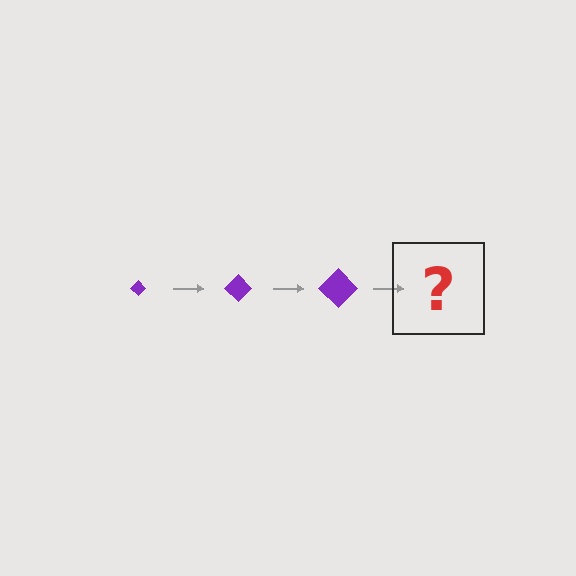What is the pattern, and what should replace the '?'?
The pattern is that the diamond gets progressively larger each step. The '?' should be a purple diamond, larger than the previous one.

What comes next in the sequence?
The next element should be a purple diamond, larger than the previous one.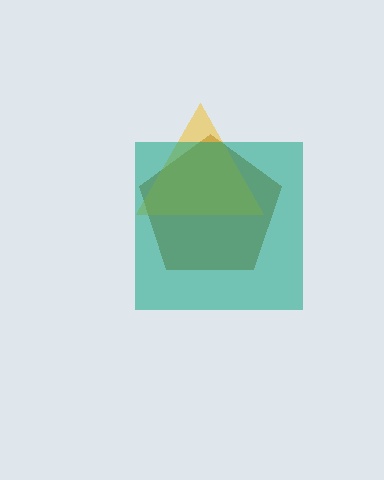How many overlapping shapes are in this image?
There are 3 overlapping shapes in the image.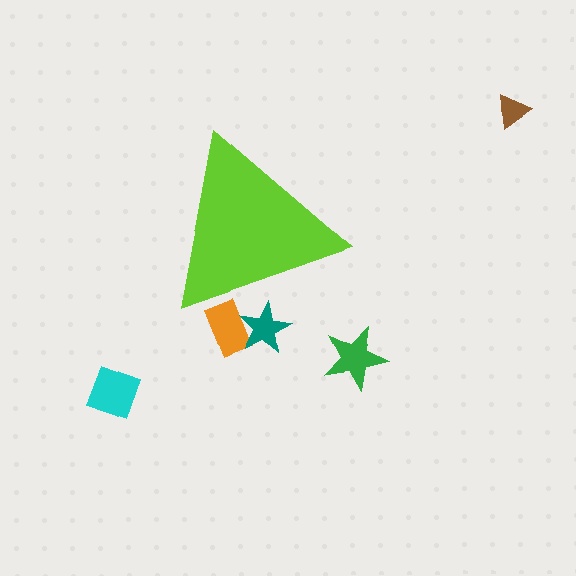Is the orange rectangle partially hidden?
Yes, the orange rectangle is partially hidden behind the lime triangle.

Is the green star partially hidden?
No, the green star is fully visible.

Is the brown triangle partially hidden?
No, the brown triangle is fully visible.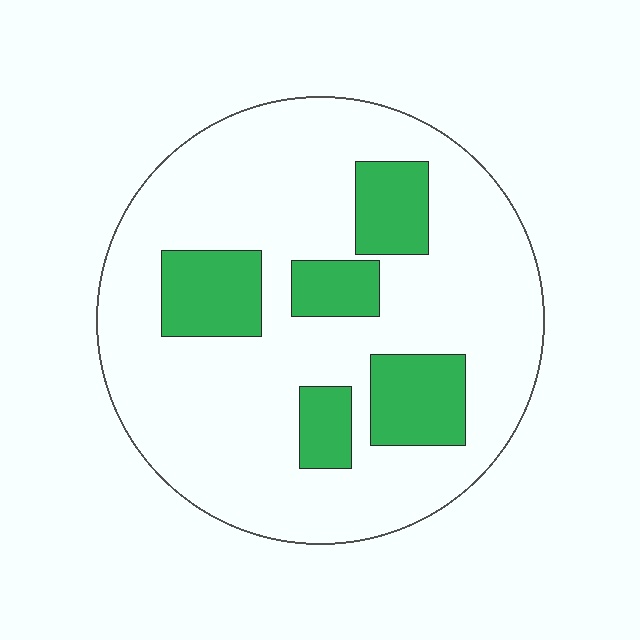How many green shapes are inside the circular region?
5.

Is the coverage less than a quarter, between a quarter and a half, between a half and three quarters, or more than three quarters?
Less than a quarter.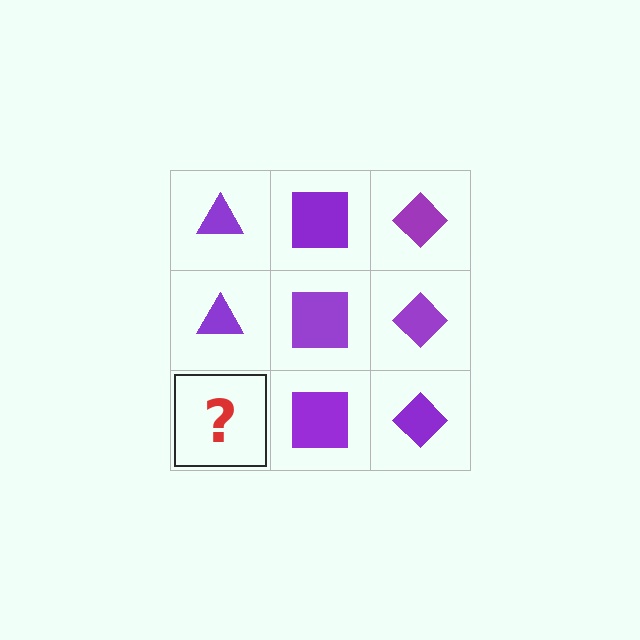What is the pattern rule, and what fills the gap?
The rule is that each column has a consistent shape. The gap should be filled with a purple triangle.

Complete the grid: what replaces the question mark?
The question mark should be replaced with a purple triangle.